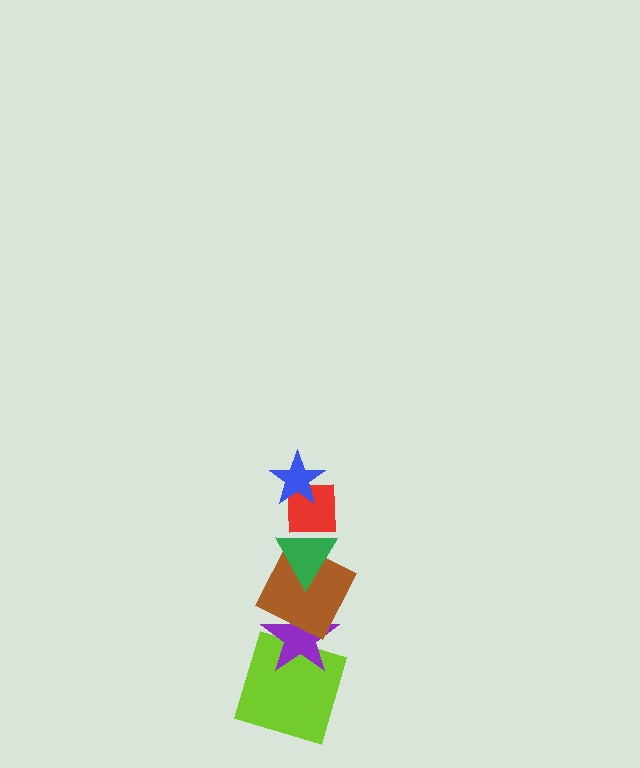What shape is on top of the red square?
The blue star is on top of the red square.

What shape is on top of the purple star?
The brown square is on top of the purple star.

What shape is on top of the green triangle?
The red square is on top of the green triangle.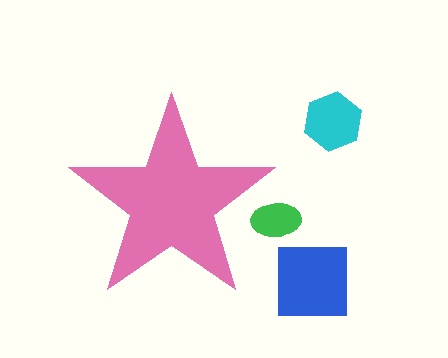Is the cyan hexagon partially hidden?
No, the cyan hexagon is fully visible.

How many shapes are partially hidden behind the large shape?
1 shape is partially hidden.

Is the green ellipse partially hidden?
Yes, the green ellipse is partially hidden behind the pink star.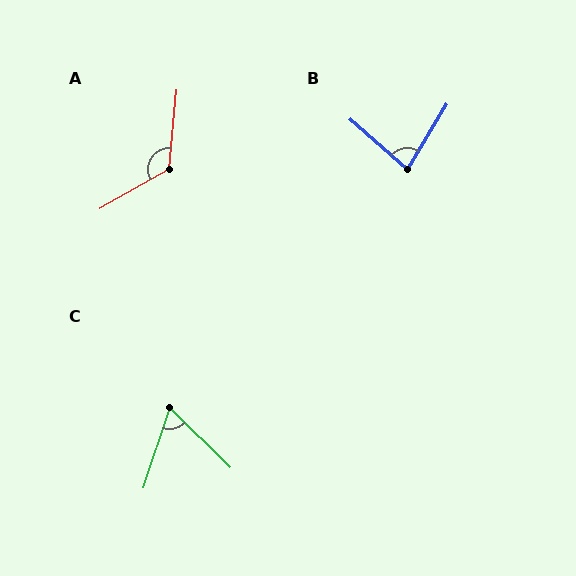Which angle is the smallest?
C, at approximately 63 degrees.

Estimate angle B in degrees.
Approximately 80 degrees.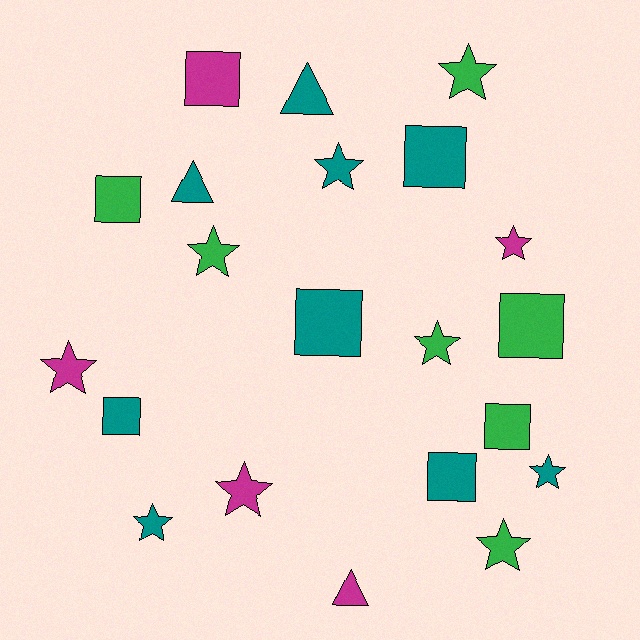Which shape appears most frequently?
Star, with 10 objects.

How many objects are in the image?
There are 21 objects.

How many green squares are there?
There are 3 green squares.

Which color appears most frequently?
Teal, with 9 objects.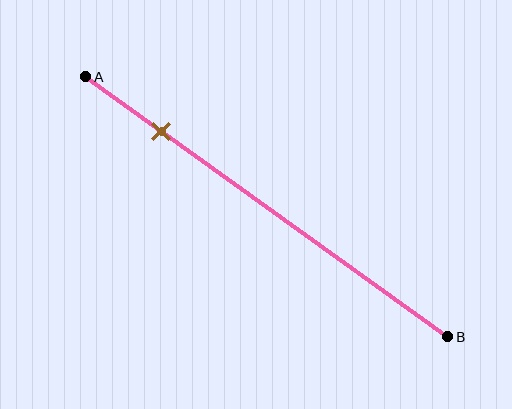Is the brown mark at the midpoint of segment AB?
No, the mark is at about 20% from A, not at the 50% midpoint.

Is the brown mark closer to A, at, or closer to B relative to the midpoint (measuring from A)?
The brown mark is closer to point A than the midpoint of segment AB.